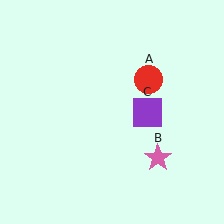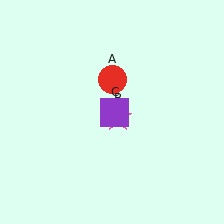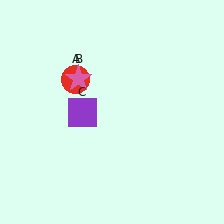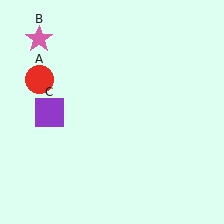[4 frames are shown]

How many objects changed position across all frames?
3 objects changed position: red circle (object A), pink star (object B), purple square (object C).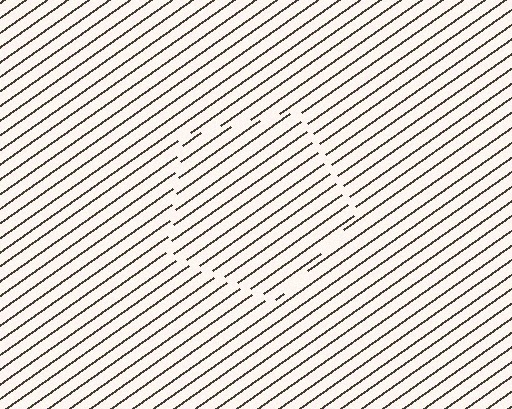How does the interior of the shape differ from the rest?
The interior of the shape contains the same grating, shifted by half a period — the contour is defined by the phase discontinuity where line-ends from the inner and outer gratings abut.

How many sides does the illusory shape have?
5 sides — the line-ends trace a pentagon.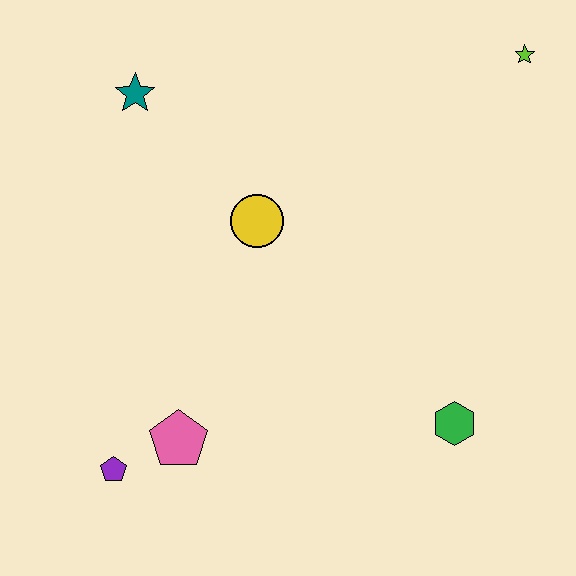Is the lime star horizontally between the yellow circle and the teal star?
No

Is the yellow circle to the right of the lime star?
No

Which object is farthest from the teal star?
The green hexagon is farthest from the teal star.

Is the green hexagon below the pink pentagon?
No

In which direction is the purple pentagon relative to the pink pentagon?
The purple pentagon is to the left of the pink pentagon.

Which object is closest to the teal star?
The yellow circle is closest to the teal star.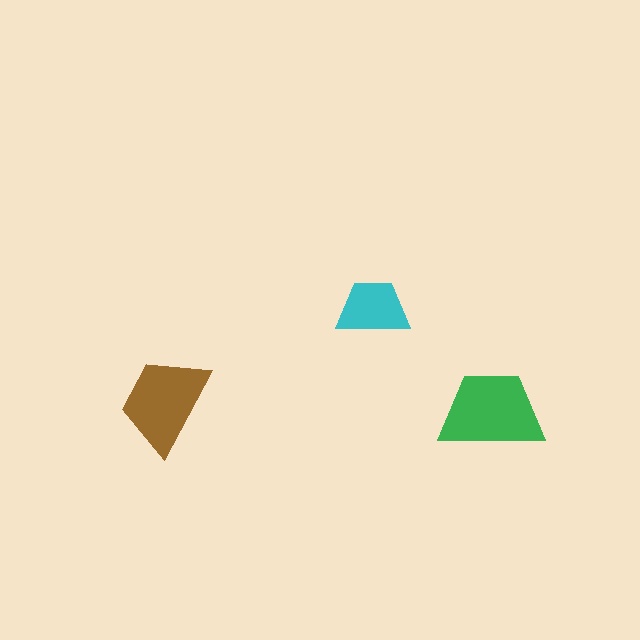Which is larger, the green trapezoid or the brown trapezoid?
The green one.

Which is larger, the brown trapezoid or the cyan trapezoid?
The brown one.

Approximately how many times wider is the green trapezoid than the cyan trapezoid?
About 1.5 times wider.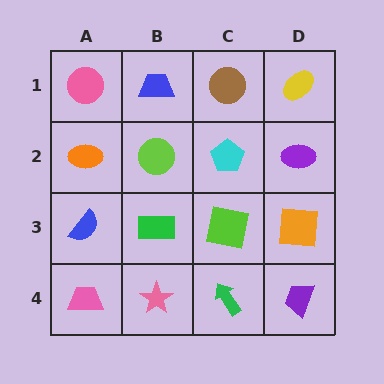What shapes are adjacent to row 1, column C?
A cyan pentagon (row 2, column C), a blue trapezoid (row 1, column B), a yellow ellipse (row 1, column D).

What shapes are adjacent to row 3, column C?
A cyan pentagon (row 2, column C), a green arrow (row 4, column C), a green rectangle (row 3, column B), an orange square (row 3, column D).